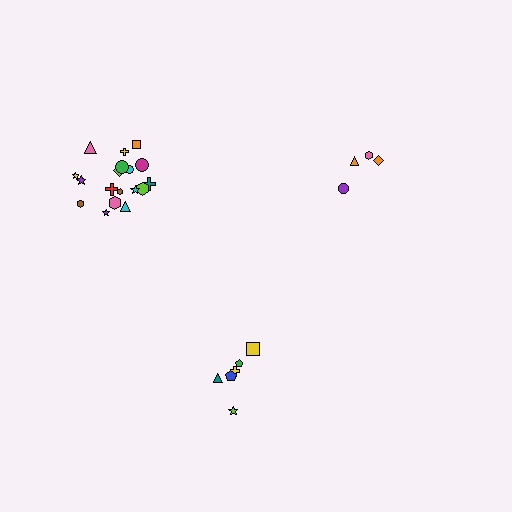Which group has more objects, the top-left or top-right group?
The top-left group.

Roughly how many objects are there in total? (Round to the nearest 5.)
Roughly 30 objects in total.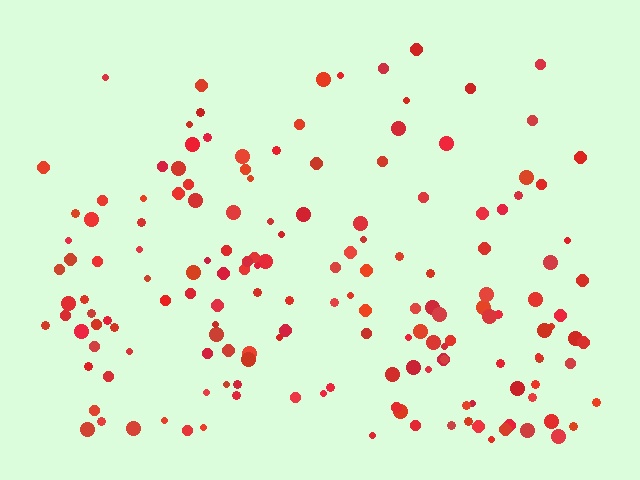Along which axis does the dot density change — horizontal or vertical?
Vertical.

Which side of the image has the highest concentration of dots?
The bottom.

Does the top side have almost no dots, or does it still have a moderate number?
Still a moderate number, just noticeably fewer than the bottom.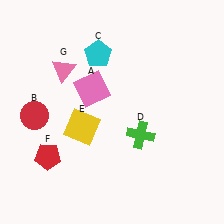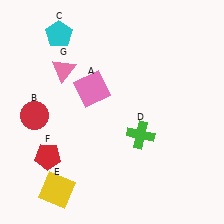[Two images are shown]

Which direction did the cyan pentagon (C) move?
The cyan pentagon (C) moved left.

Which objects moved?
The objects that moved are: the cyan pentagon (C), the yellow square (E).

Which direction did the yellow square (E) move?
The yellow square (E) moved down.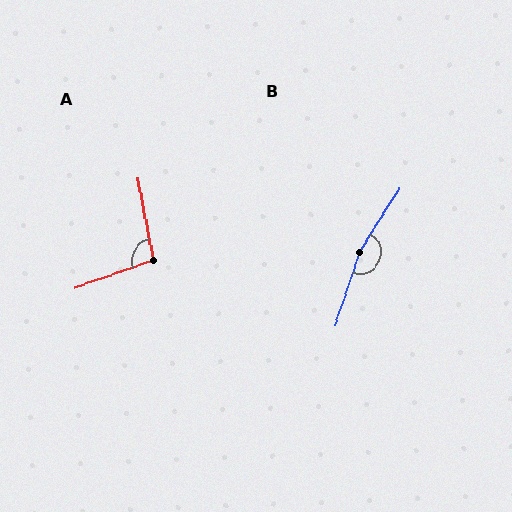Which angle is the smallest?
A, at approximately 98 degrees.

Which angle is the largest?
B, at approximately 166 degrees.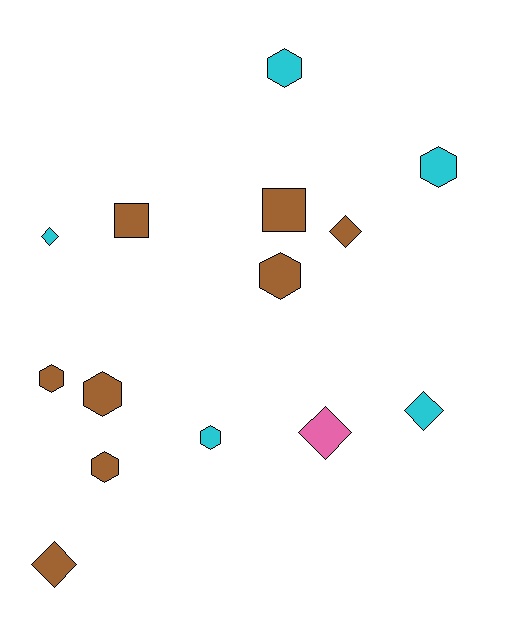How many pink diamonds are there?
There is 1 pink diamond.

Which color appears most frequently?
Brown, with 8 objects.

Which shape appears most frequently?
Hexagon, with 7 objects.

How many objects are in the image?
There are 14 objects.